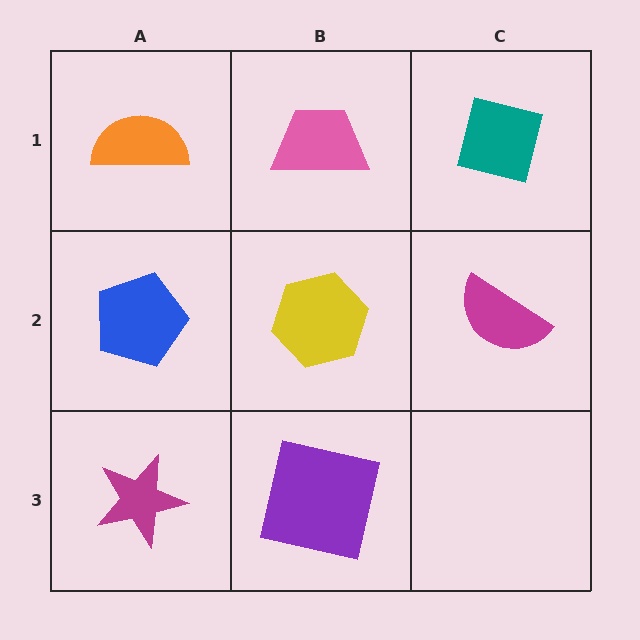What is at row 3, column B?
A purple square.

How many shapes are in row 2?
3 shapes.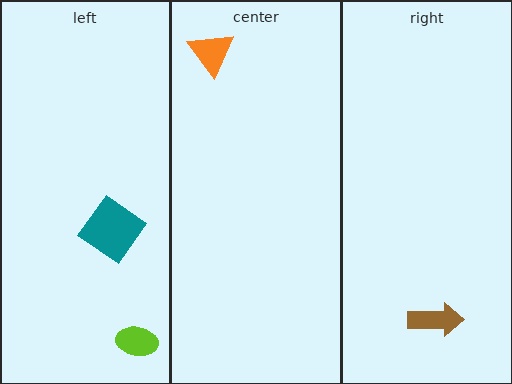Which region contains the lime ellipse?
The left region.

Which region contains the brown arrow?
The right region.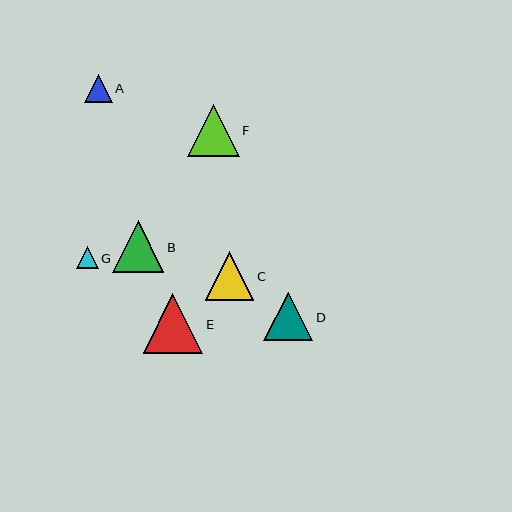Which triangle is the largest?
Triangle E is the largest with a size of approximately 59 pixels.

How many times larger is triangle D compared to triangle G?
Triangle D is approximately 2.2 times the size of triangle G.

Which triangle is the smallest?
Triangle G is the smallest with a size of approximately 22 pixels.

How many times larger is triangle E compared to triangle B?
Triangle E is approximately 1.2 times the size of triangle B.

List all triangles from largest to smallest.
From largest to smallest: E, F, B, D, C, A, G.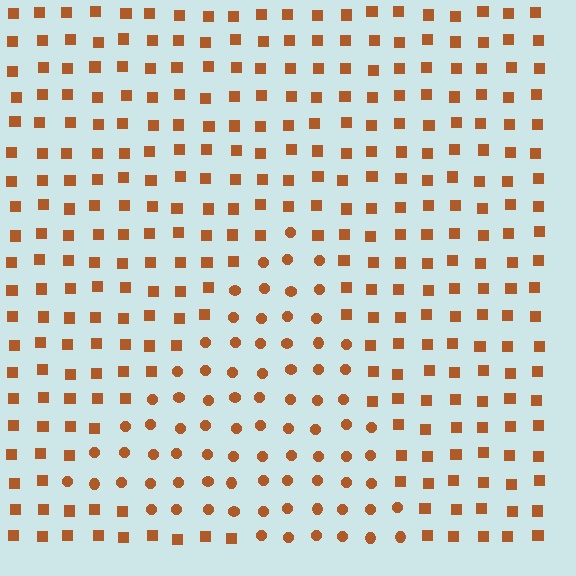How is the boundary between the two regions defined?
The boundary is defined by a change in element shape: circles inside vs. squares outside. All elements share the same color and spacing.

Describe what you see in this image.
The image is filled with small brown elements arranged in a uniform grid. A triangle-shaped region contains circles, while the surrounding area contains squares. The boundary is defined purely by the change in element shape.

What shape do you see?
I see a triangle.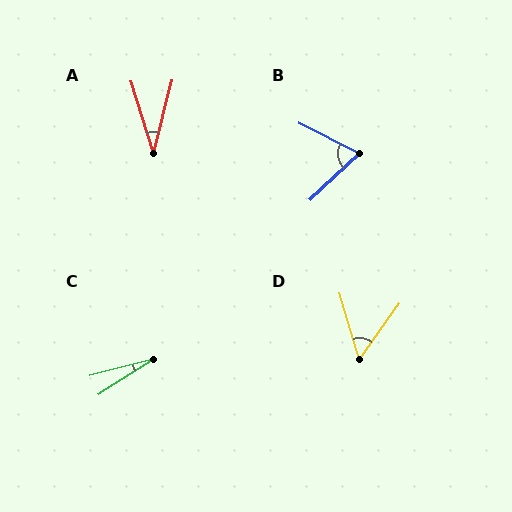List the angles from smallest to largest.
C (18°), A (32°), D (52°), B (70°).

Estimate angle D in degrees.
Approximately 52 degrees.